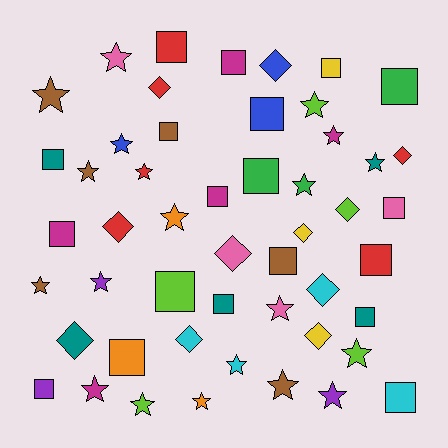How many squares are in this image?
There are 19 squares.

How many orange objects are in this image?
There are 3 orange objects.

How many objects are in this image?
There are 50 objects.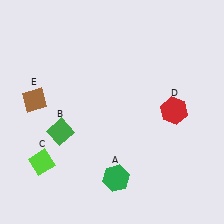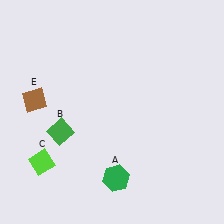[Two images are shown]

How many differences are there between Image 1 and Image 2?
There is 1 difference between the two images.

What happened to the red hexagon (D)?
The red hexagon (D) was removed in Image 2. It was in the top-right area of Image 1.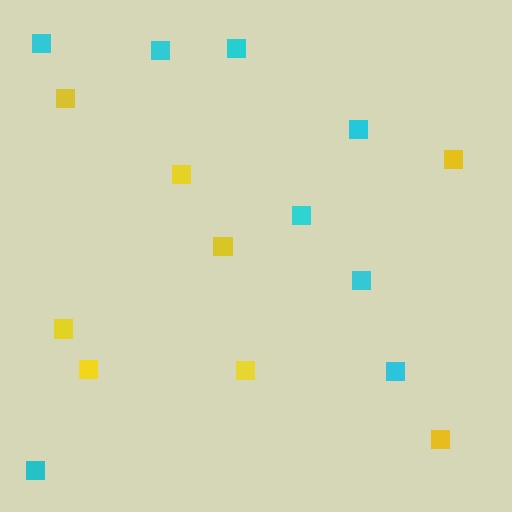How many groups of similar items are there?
There are 2 groups: one group of yellow squares (8) and one group of cyan squares (8).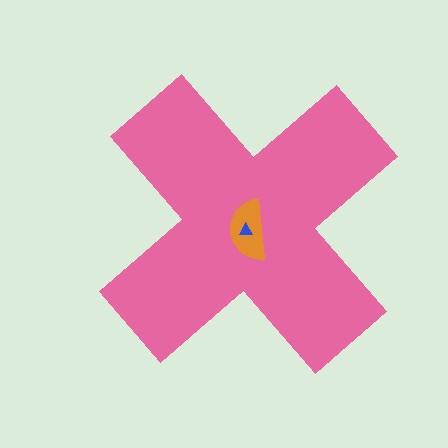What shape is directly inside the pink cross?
The orange semicircle.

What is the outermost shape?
The pink cross.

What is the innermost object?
The blue triangle.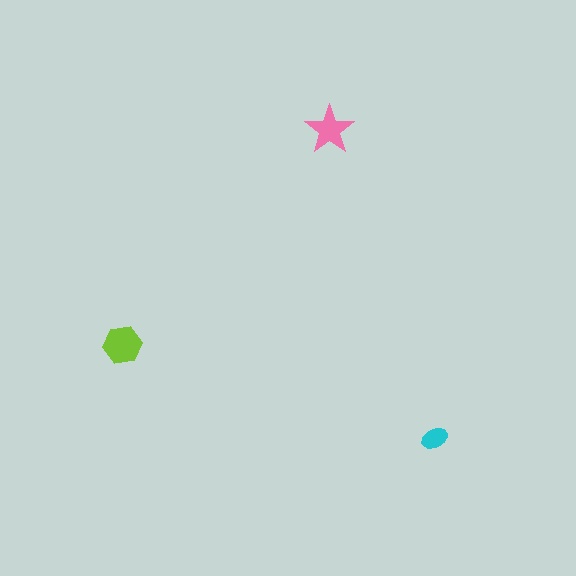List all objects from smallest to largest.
The cyan ellipse, the pink star, the lime hexagon.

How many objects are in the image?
There are 3 objects in the image.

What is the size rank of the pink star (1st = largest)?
2nd.